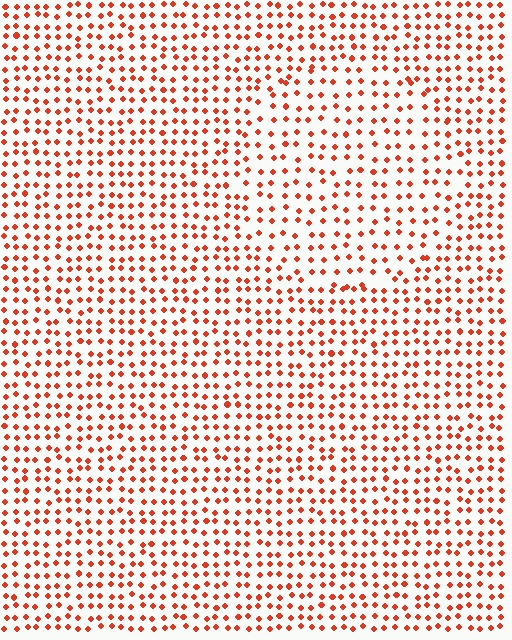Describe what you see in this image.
The image contains small red elements arranged at two different densities. A circle-shaped region is visible where the elements are less densely packed than the surrounding area.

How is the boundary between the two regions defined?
The boundary is defined by a change in element density (approximately 1.4x ratio). All elements are the same color, size, and shape.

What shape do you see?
I see a circle.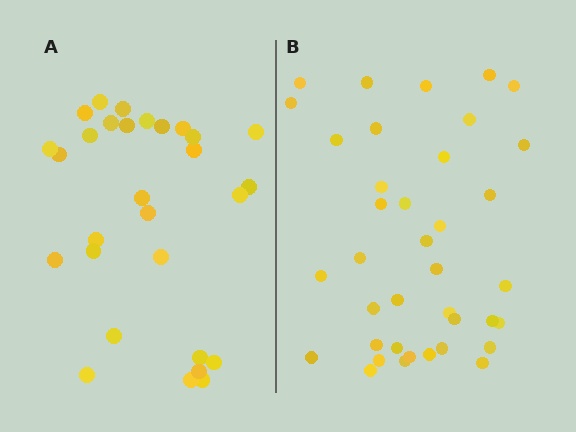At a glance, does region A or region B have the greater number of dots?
Region B (the right region) has more dots.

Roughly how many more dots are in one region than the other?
Region B has roughly 8 or so more dots than region A.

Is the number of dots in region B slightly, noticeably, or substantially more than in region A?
Region B has noticeably more, but not dramatically so. The ratio is roughly 1.3 to 1.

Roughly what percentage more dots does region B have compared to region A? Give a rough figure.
About 30% more.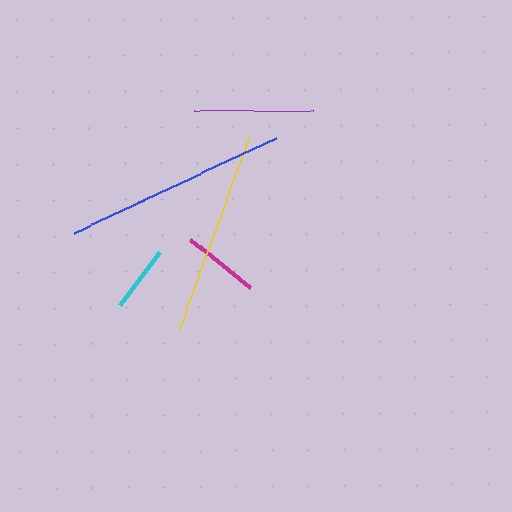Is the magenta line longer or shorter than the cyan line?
The magenta line is longer than the cyan line.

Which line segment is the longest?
The blue line is the longest at approximately 223 pixels.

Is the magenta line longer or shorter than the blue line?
The blue line is longer than the magenta line.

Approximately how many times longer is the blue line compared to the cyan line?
The blue line is approximately 3.3 times the length of the cyan line.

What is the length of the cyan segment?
The cyan segment is approximately 67 pixels long.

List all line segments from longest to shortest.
From longest to shortest: blue, yellow, purple, magenta, cyan.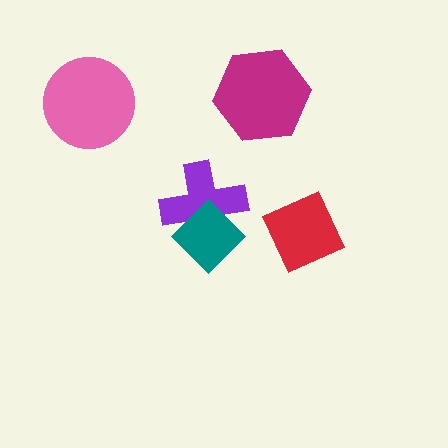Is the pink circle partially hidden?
No, no other shape covers it.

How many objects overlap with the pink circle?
0 objects overlap with the pink circle.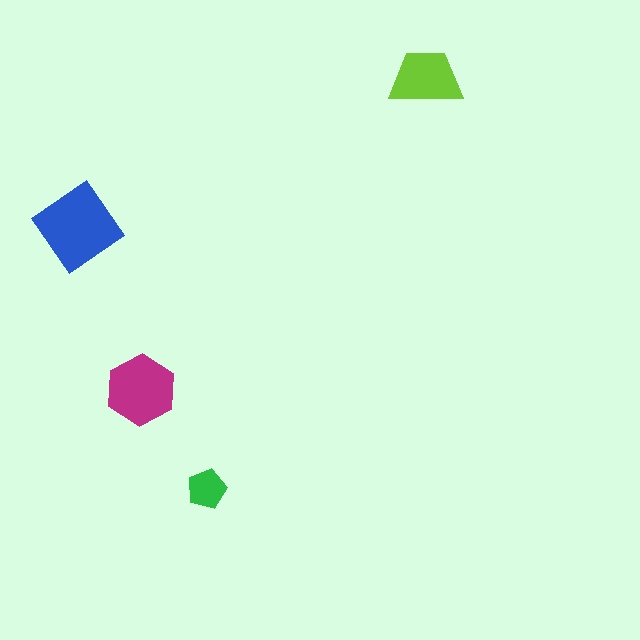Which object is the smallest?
The green pentagon.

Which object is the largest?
The blue diamond.